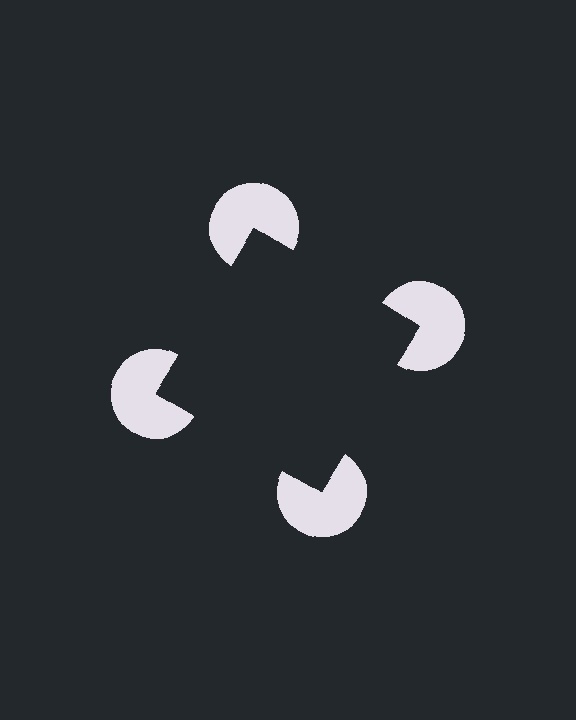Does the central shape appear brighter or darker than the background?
It typically appears slightly darker than the background, even though no actual brightness change is drawn.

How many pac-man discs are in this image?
There are 4 — one at each vertex of the illusory square.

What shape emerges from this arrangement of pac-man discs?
An illusory square — its edges are inferred from the aligned wedge cuts in the pac-man discs, not physically drawn.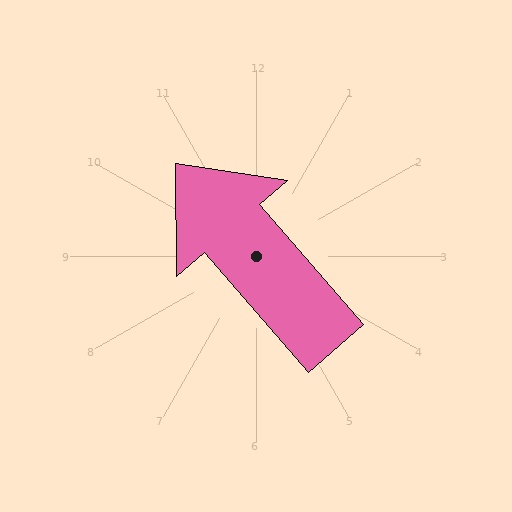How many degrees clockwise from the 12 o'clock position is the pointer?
Approximately 319 degrees.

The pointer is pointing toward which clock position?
Roughly 11 o'clock.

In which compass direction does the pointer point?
Northwest.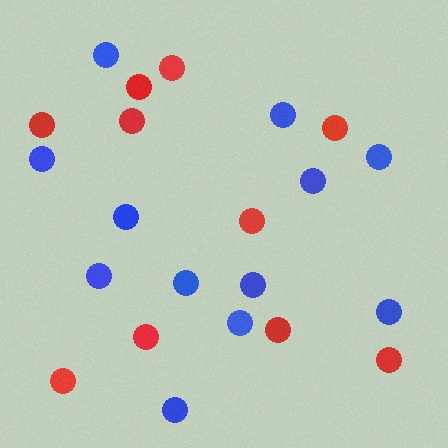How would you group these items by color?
There are 2 groups: one group of red circles (10) and one group of blue circles (12).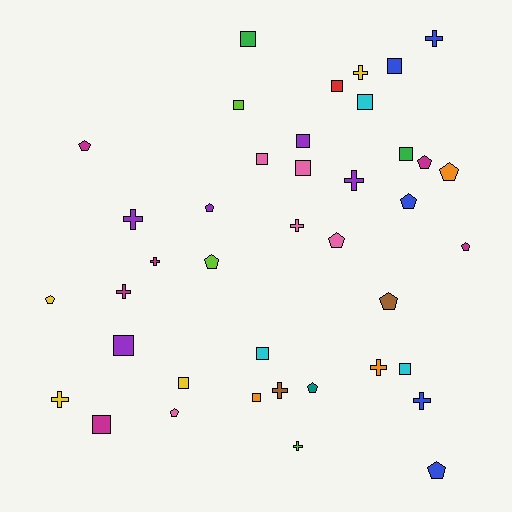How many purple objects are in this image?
There are 5 purple objects.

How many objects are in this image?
There are 40 objects.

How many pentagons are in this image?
There are 13 pentagons.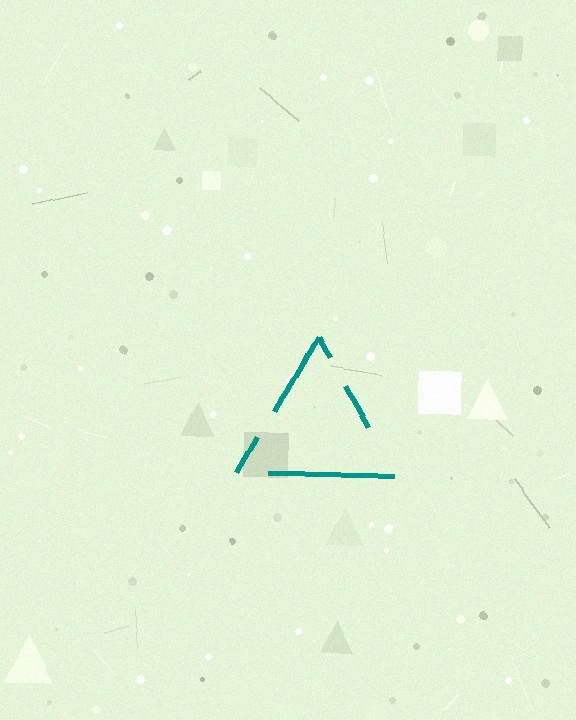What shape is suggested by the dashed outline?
The dashed outline suggests a triangle.